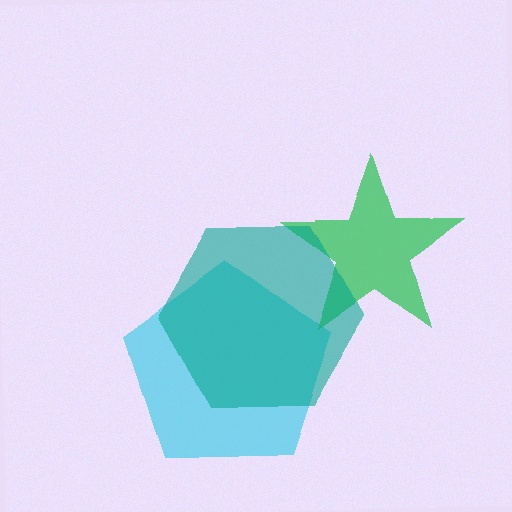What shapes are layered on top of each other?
The layered shapes are: a cyan pentagon, a green star, a teal hexagon.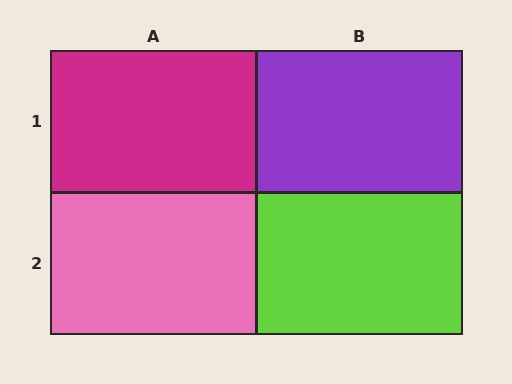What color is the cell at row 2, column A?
Pink.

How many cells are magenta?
1 cell is magenta.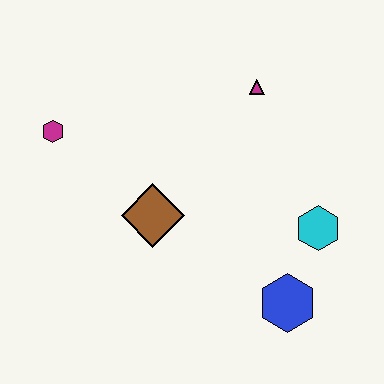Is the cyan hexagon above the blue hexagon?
Yes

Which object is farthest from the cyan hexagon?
The magenta hexagon is farthest from the cyan hexagon.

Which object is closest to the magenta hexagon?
The brown diamond is closest to the magenta hexagon.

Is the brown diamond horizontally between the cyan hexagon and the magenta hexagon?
Yes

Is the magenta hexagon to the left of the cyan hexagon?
Yes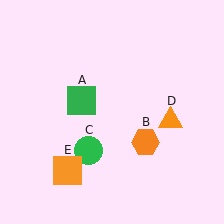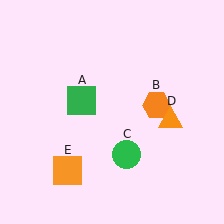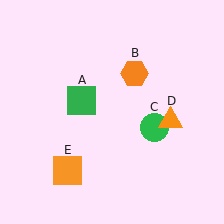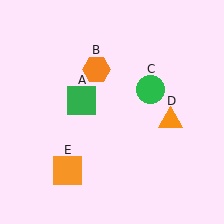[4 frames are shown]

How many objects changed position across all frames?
2 objects changed position: orange hexagon (object B), green circle (object C).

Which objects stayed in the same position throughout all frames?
Green square (object A) and orange triangle (object D) and orange square (object E) remained stationary.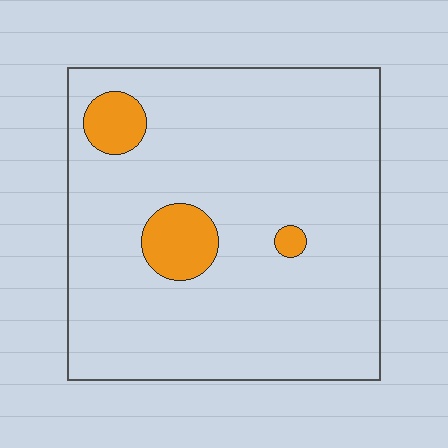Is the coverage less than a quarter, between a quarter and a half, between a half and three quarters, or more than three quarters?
Less than a quarter.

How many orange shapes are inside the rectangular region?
3.